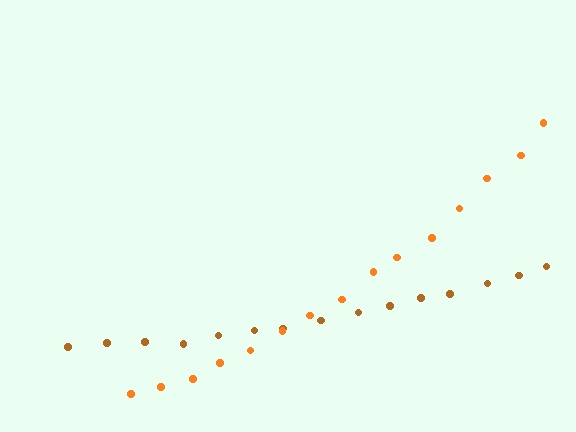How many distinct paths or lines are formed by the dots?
There are 2 distinct paths.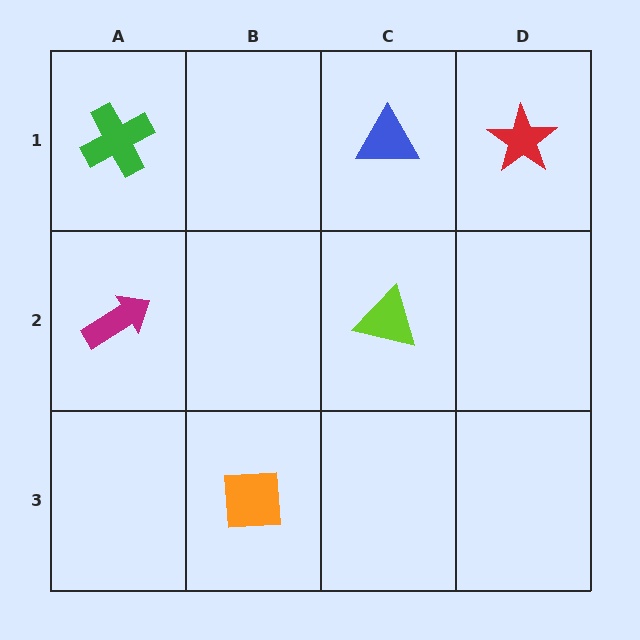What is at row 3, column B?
An orange square.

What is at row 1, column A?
A green cross.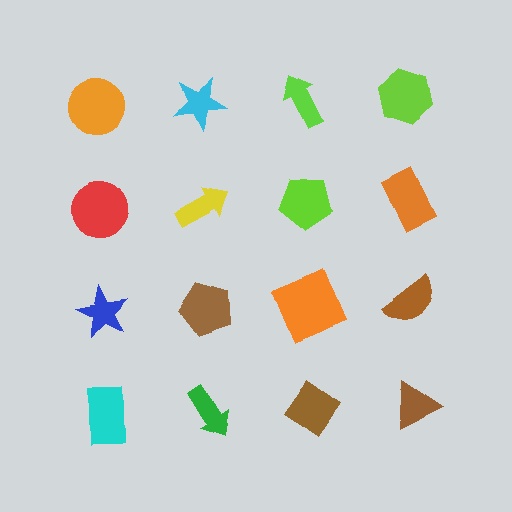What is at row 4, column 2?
A green arrow.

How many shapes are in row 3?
4 shapes.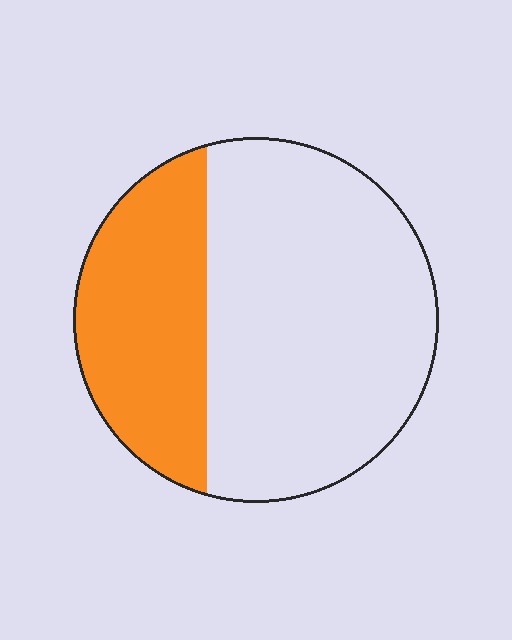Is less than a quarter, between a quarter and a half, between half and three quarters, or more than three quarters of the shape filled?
Between a quarter and a half.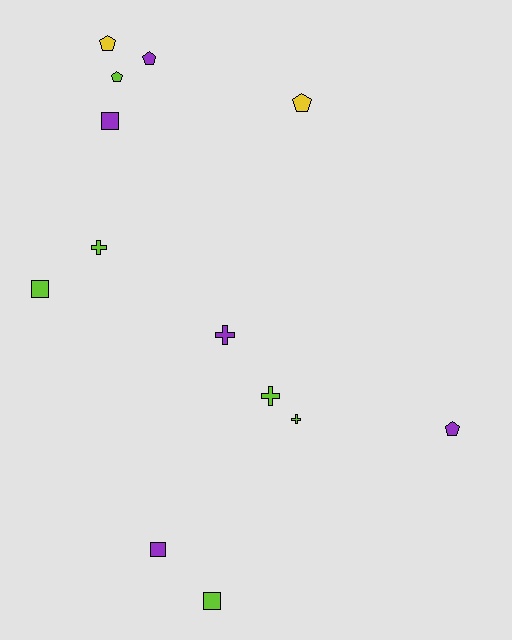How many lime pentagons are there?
There is 1 lime pentagon.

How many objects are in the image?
There are 13 objects.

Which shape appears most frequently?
Pentagon, with 5 objects.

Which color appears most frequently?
Lime, with 6 objects.